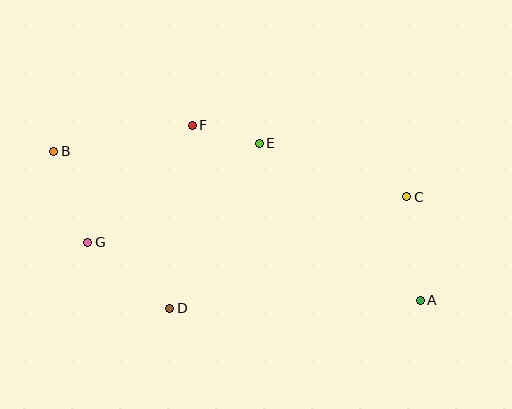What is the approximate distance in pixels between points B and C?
The distance between B and C is approximately 356 pixels.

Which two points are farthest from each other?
Points A and B are farthest from each other.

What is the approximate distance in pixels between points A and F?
The distance between A and F is approximately 287 pixels.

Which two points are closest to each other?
Points E and F are closest to each other.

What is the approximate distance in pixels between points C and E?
The distance between C and E is approximately 157 pixels.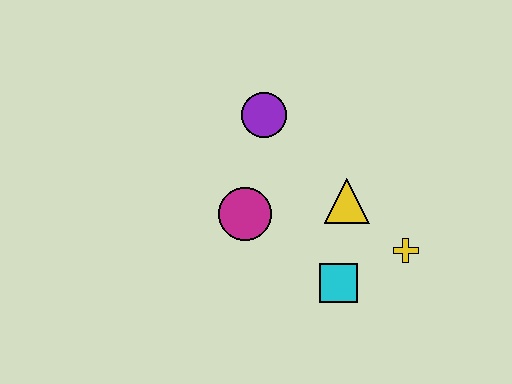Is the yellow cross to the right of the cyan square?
Yes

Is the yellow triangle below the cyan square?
No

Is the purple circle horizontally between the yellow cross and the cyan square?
No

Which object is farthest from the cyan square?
The purple circle is farthest from the cyan square.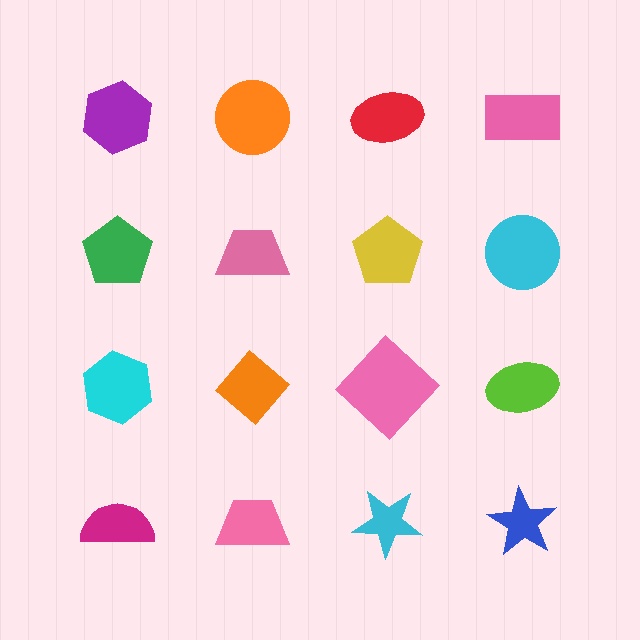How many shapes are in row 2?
4 shapes.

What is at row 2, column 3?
A yellow pentagon.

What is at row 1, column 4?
A pink rectangle.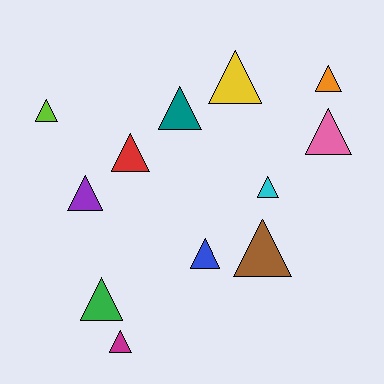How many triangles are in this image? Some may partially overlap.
There are 12 triangles.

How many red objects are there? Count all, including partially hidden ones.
There is 1 red object.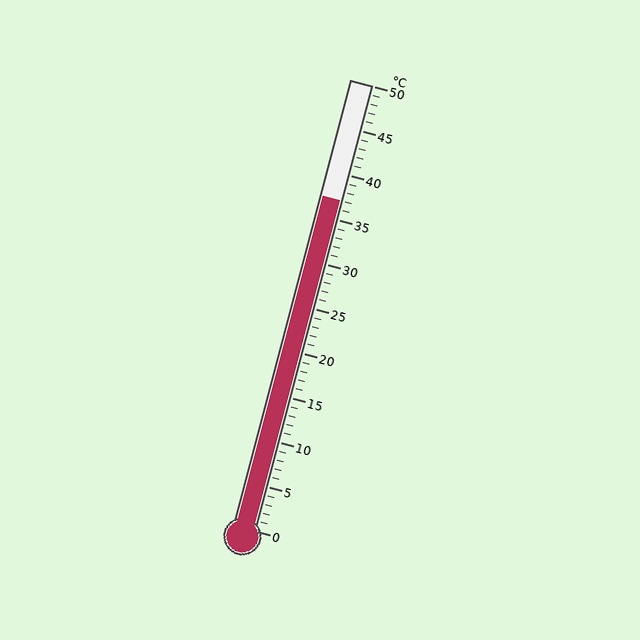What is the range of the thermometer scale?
The thermometer scale ranges from 0°C to 50°C.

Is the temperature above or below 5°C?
The temperature is above 5°C.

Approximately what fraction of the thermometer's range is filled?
The thermometer is filled to approximately 75% of its range.